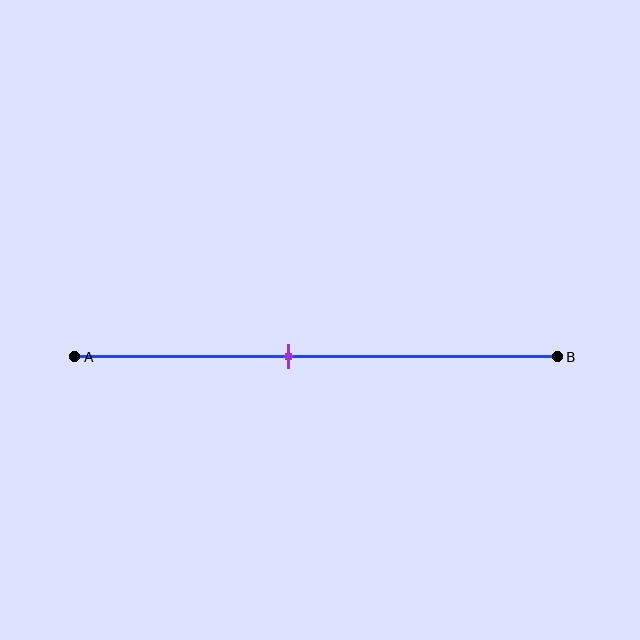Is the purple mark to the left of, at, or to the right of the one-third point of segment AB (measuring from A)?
The purple mark is to the right of the one-third point of segment AB.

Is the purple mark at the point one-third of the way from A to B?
No, the mark is at about 45% from A, not at the 33% one-third point.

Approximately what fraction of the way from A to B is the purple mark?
The purple mark is approximately 45% of the way from A to B.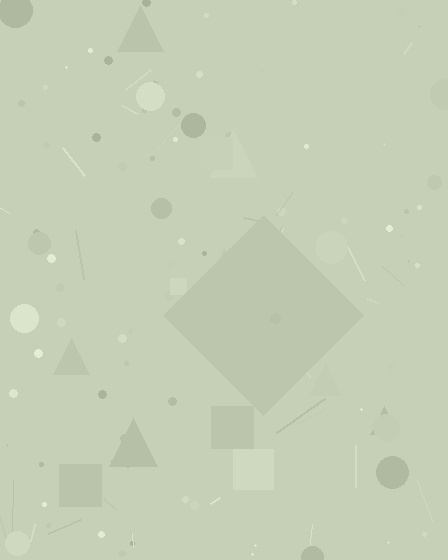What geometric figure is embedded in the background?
A diamond is embedded in the background.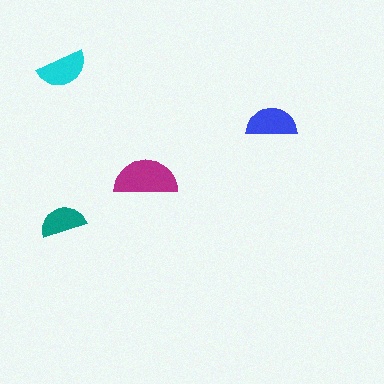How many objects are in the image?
There are 4 objects in the image.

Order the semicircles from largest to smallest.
the magenta one, the blue one, the cyan one, the teal one.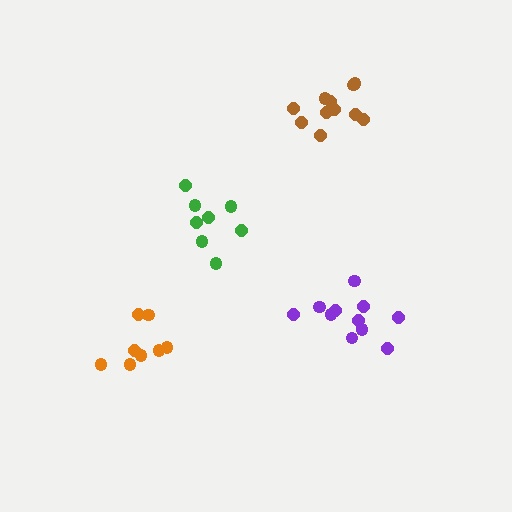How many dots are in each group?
Group 1: 11 dots, Group 2: 8 dots, Group 3: 11 dots, Group 4: 8 dots (38 total).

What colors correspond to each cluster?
The clusters are colored: brown, green, purple, orange.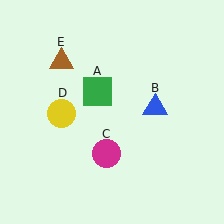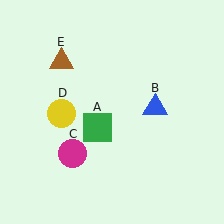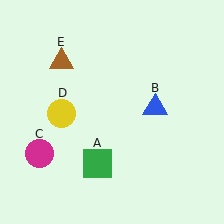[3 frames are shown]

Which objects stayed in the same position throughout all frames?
Blue triangle (object B) and yellow circle (object D) and brown triangle (object E) remained stationary.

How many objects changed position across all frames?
2 objects changed position: green square (object A), magenta circle (object C).